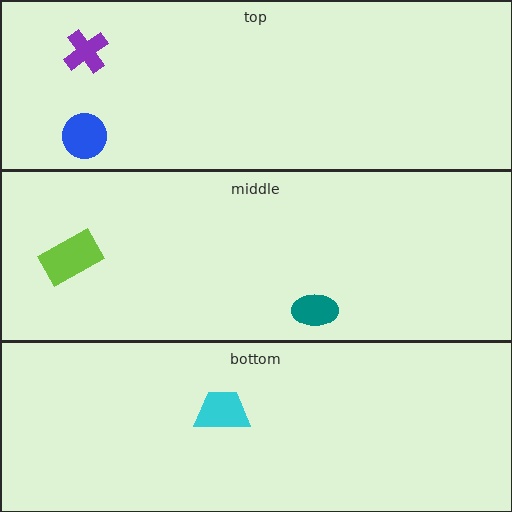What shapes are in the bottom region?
The cyan trapezoid.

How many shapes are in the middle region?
2.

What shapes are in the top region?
The purple cross, the blue circle.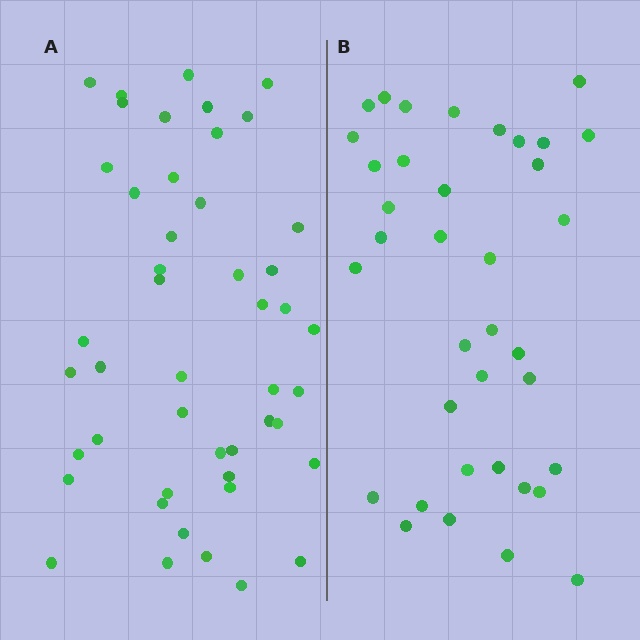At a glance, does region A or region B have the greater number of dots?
Region A (the left region) has more dots.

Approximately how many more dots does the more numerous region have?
Region A has roughly 10 or so more dots than region B.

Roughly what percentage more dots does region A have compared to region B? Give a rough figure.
About 25% more.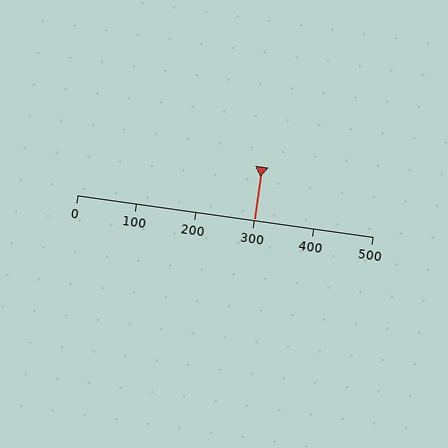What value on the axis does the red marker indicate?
The marker indicates approximately 300.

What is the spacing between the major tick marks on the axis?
The major ticks are spaced 100 apart.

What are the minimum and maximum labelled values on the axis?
The axis runs from 0 to 500.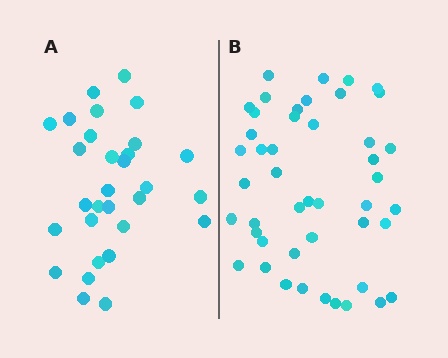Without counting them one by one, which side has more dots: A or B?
Region B (the right region) has more dots.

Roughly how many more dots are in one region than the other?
Region B has approximately 15 more dots than region A.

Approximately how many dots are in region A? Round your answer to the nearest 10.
About 30 dots.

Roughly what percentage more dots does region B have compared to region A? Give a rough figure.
About 55% more.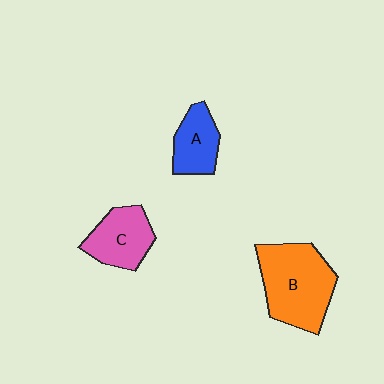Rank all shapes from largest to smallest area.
From largest to smallest: B (orange), C (pink), A (blue).